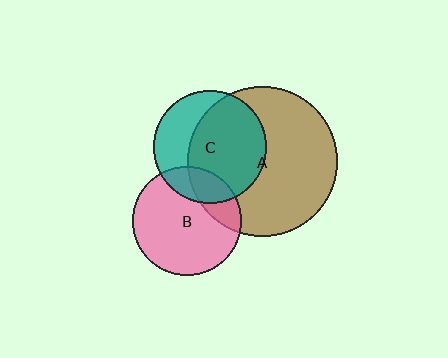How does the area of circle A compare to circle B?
Approximately 1.9 times.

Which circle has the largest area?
Circle A (brown).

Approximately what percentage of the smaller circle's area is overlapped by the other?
Approximately 20%.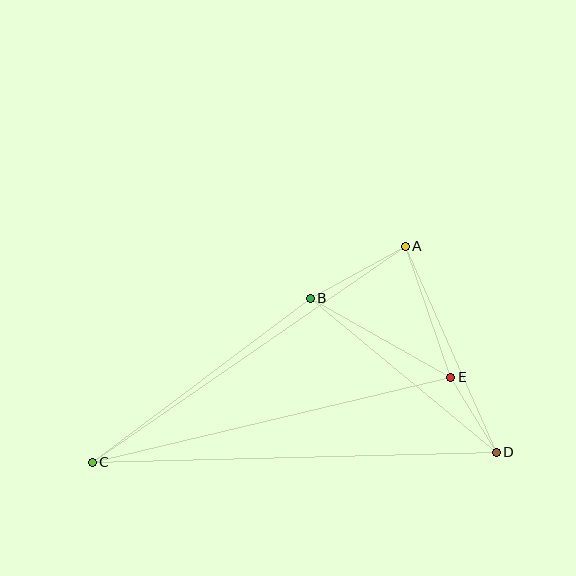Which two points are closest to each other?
Points D and E are closest to each other.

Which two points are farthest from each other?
Points C and D are farthest from each other.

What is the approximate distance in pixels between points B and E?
The distance between B and E is approximately 161 pixels.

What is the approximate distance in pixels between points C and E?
The distance between C and E is approximately 369 pixels.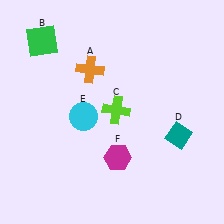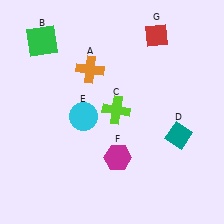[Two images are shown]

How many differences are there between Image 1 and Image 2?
There is 1 difference between the two images.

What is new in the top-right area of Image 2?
A red diamond (G) was added in the top-right area of Image 2.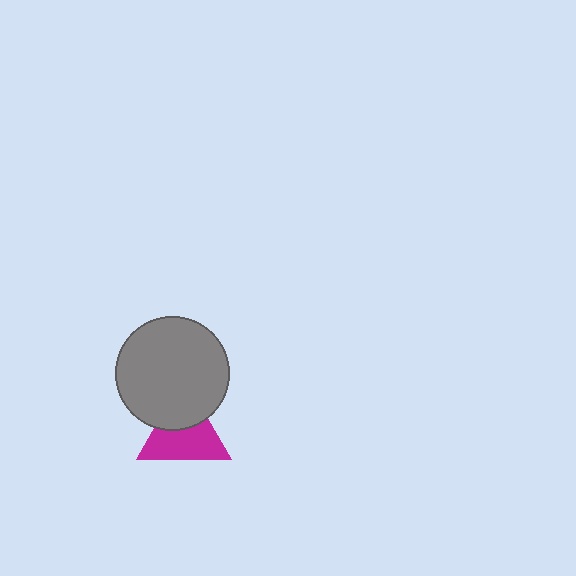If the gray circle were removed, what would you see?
You would see the complete magenta triangle.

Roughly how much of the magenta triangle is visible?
About half of it is visible (roughly 62%).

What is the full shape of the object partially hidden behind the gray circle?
The partially hidden object is a magenta triangle.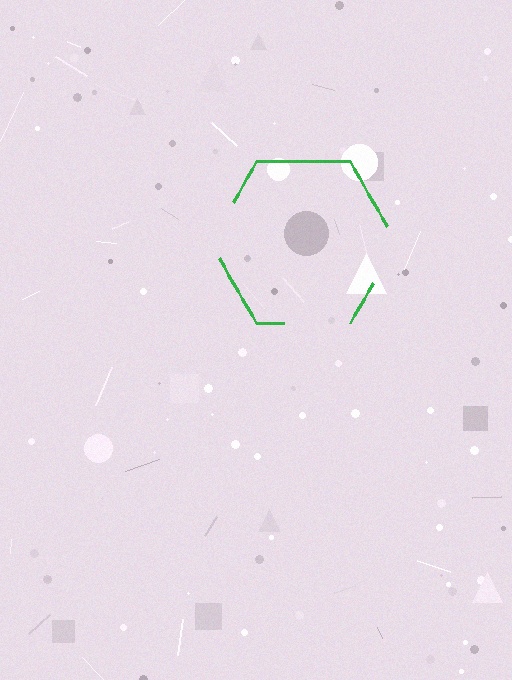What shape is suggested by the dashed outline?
The dashed outline suggests a hexagon.